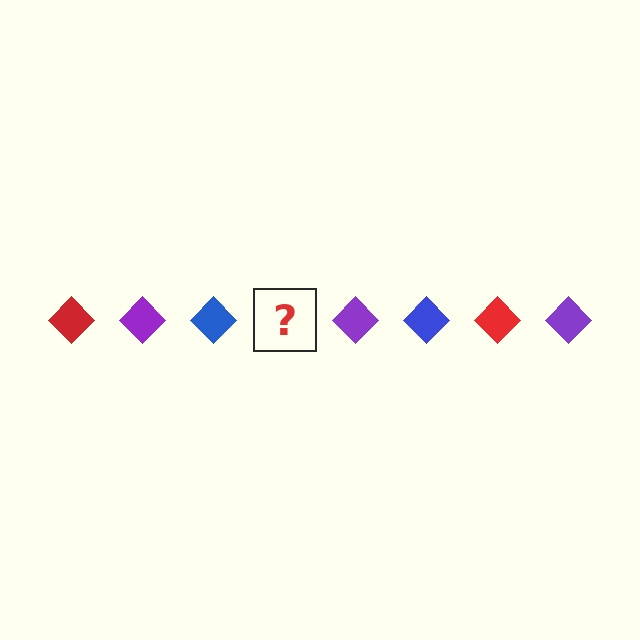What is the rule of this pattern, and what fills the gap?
The rule is that the pattern cycles through red, purple, blue diamonds. The gap should be filled with a red diamond.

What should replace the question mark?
The question mark should be replaced with a red diamond.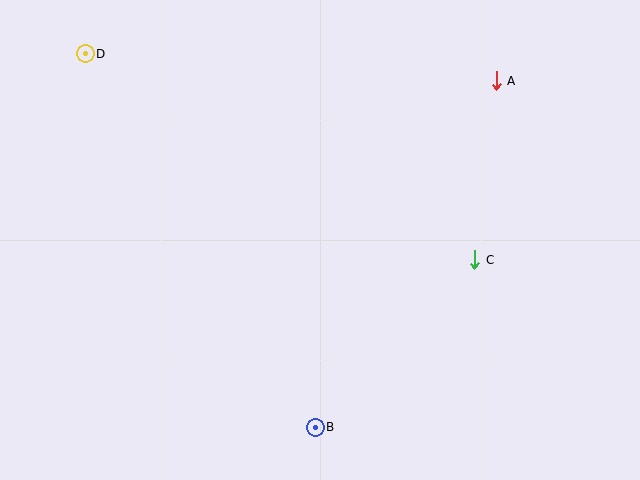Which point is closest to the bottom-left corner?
Point B is closest to the bottom-left corner.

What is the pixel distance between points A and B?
The distance between A and B is 391 pixels.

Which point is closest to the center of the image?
Point C at (475, 260) is closest to the center.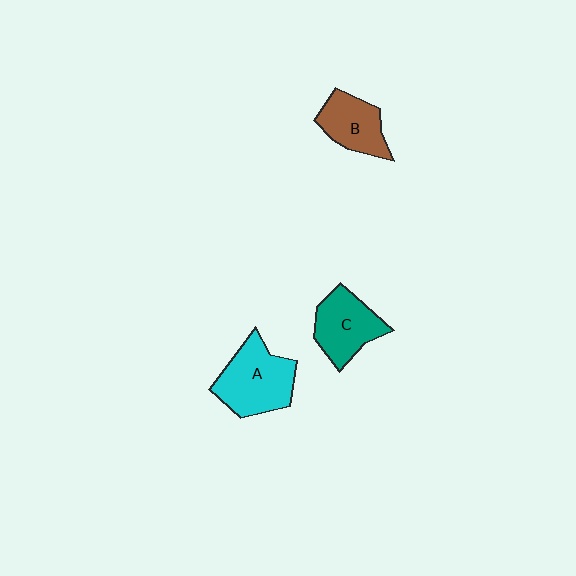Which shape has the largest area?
Shape A (cyan).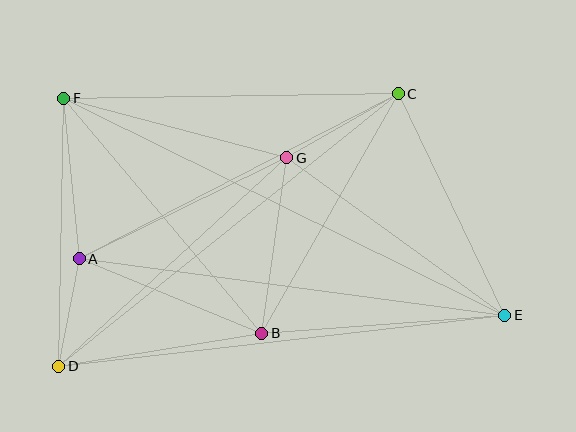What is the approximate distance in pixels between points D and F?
The distance between D and F is approximately 268 pixels.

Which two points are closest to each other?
Points A and D are closest to each other.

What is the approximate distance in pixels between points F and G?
The distance between F and G is approximately 231 pixels.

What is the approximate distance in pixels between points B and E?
The distance between B and E is approximately 244 pixels.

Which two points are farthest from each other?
Points E and F are farthest from each other.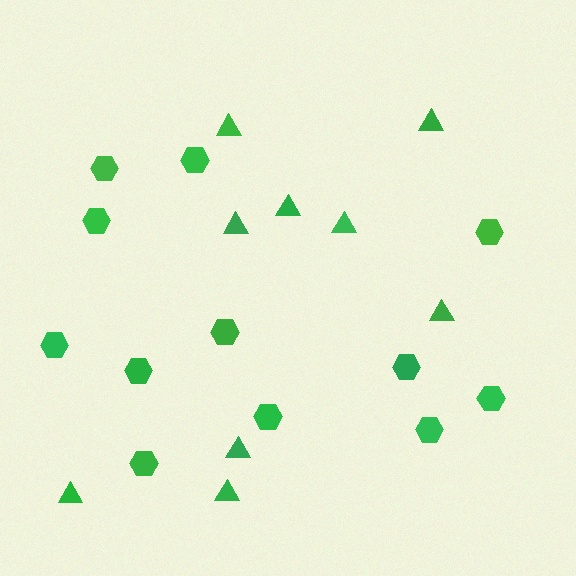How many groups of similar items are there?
There are 2 groups: one group of hexagons (12) and one group of triangles (9).